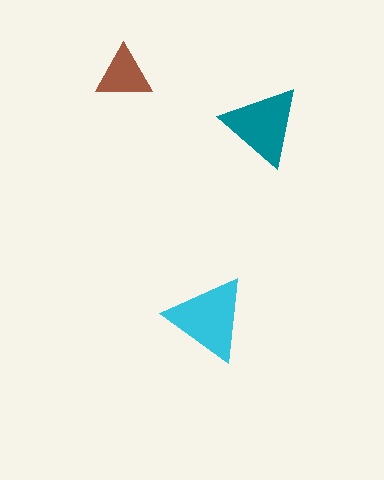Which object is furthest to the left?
The brown triangle is leftmost.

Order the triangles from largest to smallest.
the cyan one, the teal one, the brown one.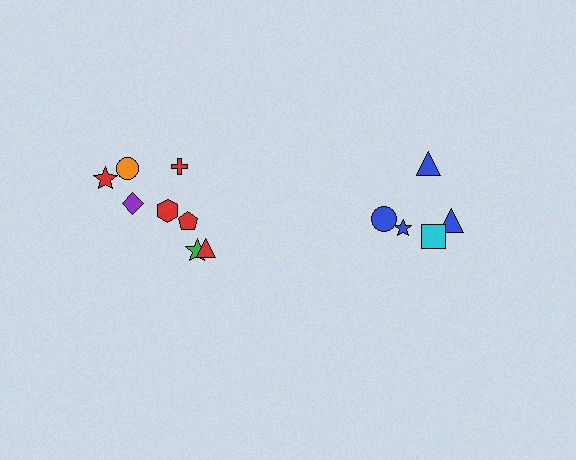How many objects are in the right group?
There are 5 objects.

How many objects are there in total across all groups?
There are 13 objects.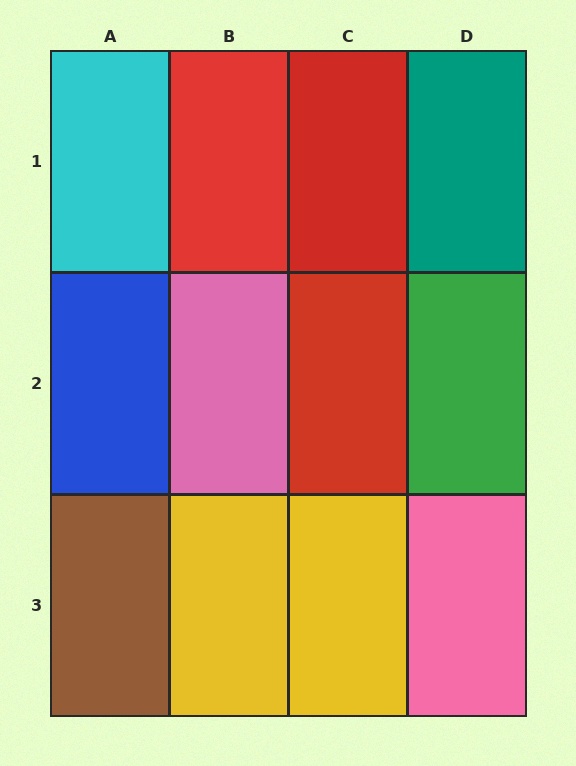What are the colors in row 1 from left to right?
Cyan, red, red, teal.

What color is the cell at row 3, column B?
Yellow.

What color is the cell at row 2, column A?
Blue.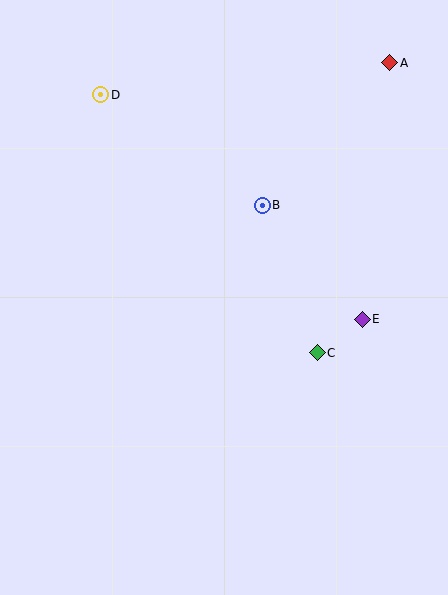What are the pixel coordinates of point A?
Point A is at (390, 63).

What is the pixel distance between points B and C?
The distance between B and C is 158 pixels.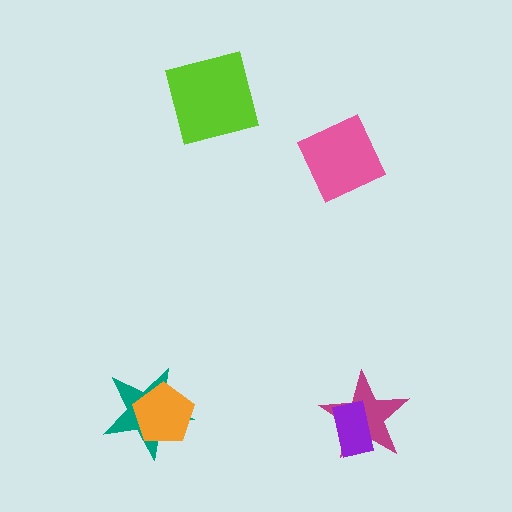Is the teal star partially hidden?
Yes, it is partially covered by another shape.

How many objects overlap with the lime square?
0 objects overlap with the lime square.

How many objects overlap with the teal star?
1 object overlaps with the teal star.